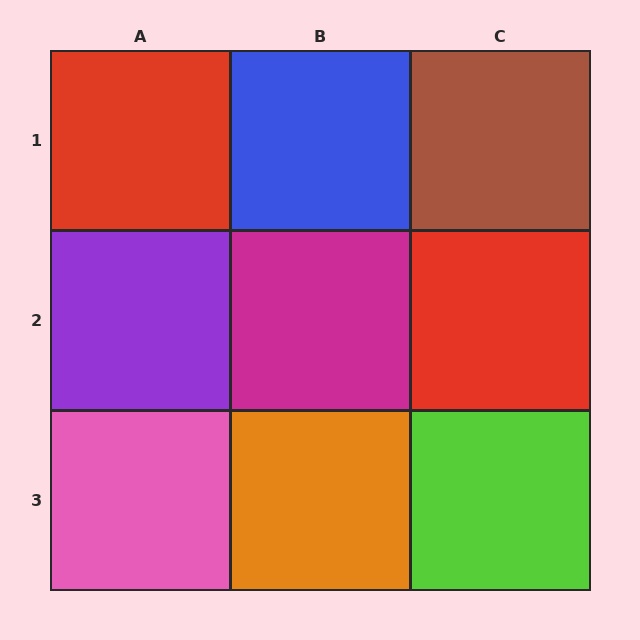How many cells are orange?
1 cell is orange.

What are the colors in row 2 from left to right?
Purple, magenta, red.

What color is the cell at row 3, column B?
Orange.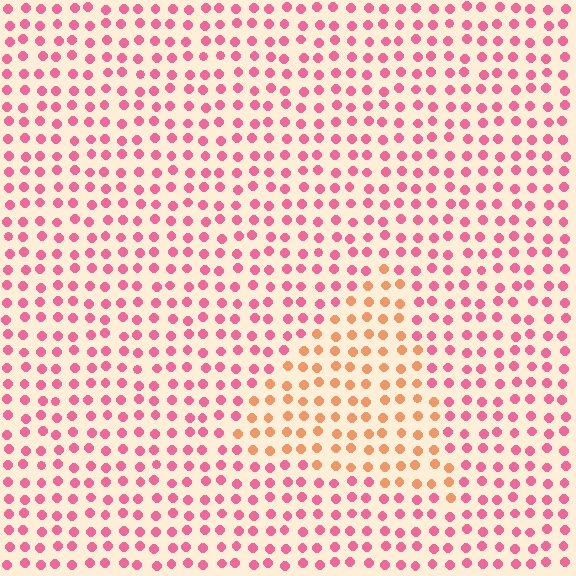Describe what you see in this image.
The image is filled with small pink elements in a uniform arrangement. A triangle-shaped region is visible where the elements are tinted to a slightly different hue, forming a subtle color boundary.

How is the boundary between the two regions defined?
The boundary is defined purely by a slight shift in hue (about 45 degrees). Spacing, size, and orientation are identical on both sides.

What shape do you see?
I see a triangle.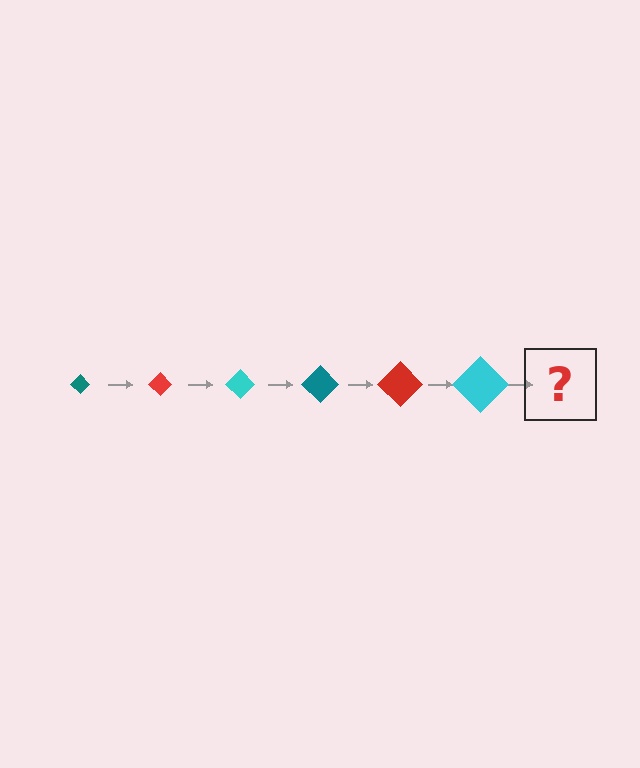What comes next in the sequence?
The next element should be a teal diamond, larger than the previous one.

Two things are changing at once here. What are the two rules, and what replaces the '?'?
The two rules are that the diamond grows larger each step and the color cycles through teal, red, and cyan. The '?' should be a teal diamond, larger than the previous one.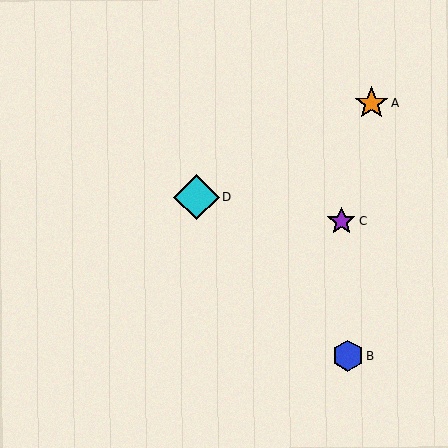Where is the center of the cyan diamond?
The center of the cyan diamond is at (196, 197).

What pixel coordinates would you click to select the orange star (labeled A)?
Click at (372, 103) to select the orange star A.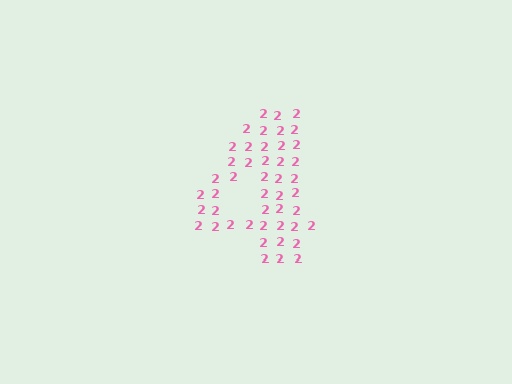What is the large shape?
The large shape is the digit 4.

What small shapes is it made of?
It is made of small digit 2's.